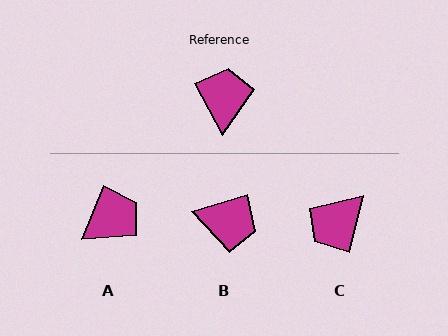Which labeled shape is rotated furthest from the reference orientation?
C, about 139 degrees away.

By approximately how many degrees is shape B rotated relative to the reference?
Approximately 101 degrees clockwise.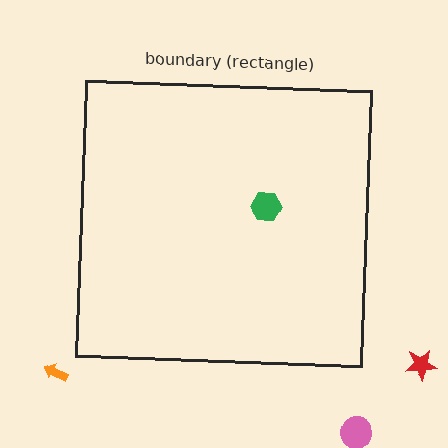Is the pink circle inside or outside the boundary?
Outside.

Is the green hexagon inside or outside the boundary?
Inside.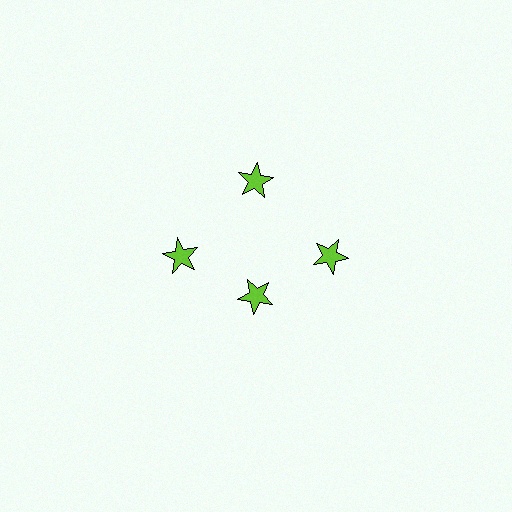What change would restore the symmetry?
The symmetry would be restored by moving it outward, back onto the ring so that all 4 stars sit at equal angles and equal distance from the center.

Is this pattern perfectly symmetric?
No. The 4 lime stars are arranged in a ring, but one element near the 6 o'clock position is pulled inward toward the center, breaking the 4-fold rotational symmetry.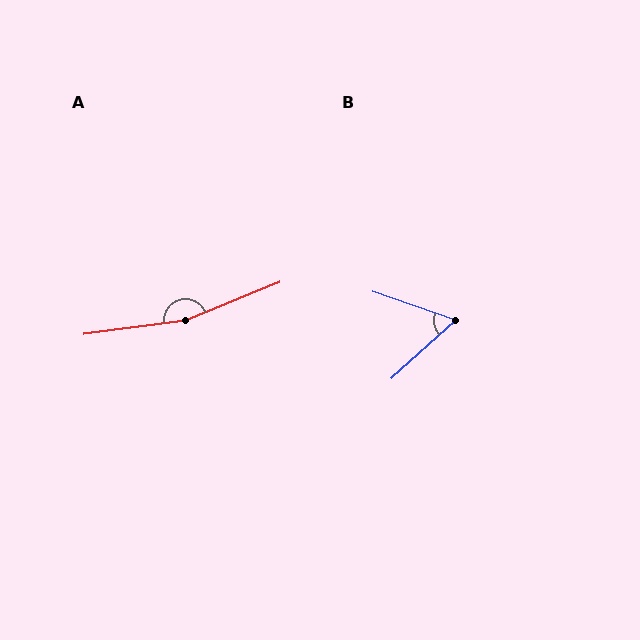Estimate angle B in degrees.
Approximately 61 degrees.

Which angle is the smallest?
B, at approximately 61 degrees.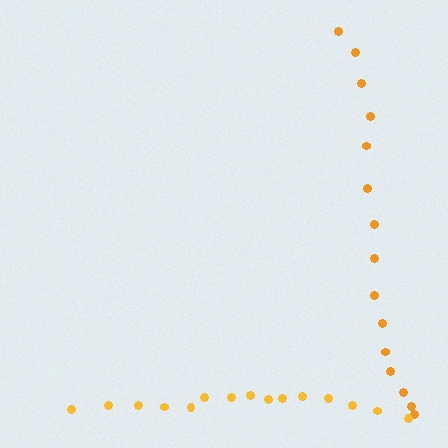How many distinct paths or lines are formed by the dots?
There are 2 distinct paths.